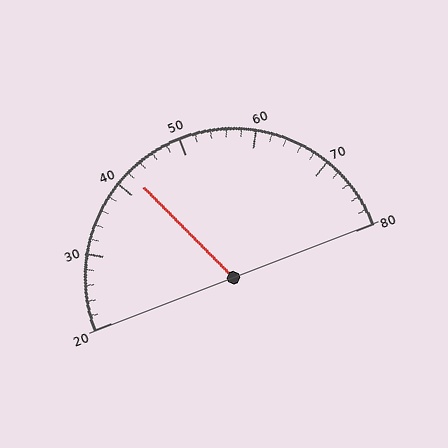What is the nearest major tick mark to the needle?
The nearest major tick mark is 40.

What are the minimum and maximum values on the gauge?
The gauge ranges from 20 to 80.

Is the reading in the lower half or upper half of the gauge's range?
The reading is in the lower half of the range (20 to 80).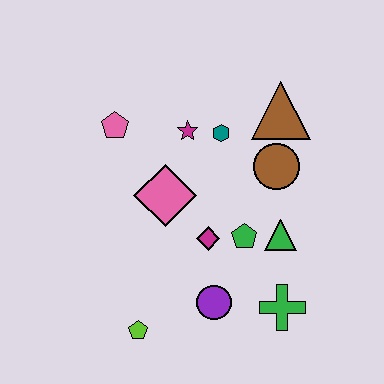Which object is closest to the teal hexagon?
The magenta star is closest to the teal hexagon.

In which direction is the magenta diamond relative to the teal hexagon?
The magenta diamond is below the teal hexagon.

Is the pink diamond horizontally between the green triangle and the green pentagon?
No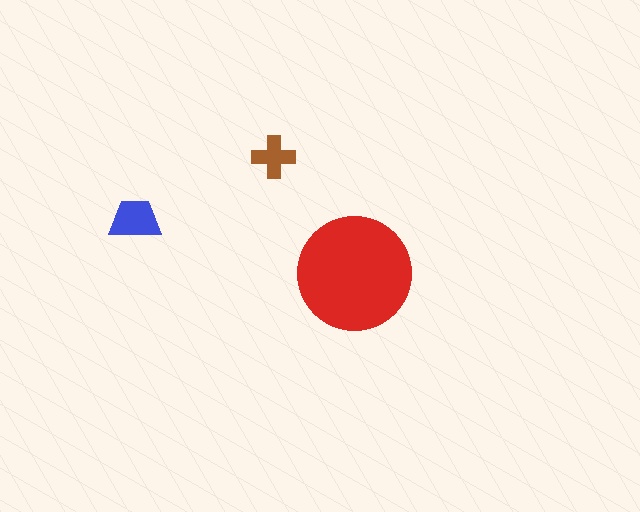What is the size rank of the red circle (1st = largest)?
1st.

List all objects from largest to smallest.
The red circle, the blue trapezoid, the brown cross.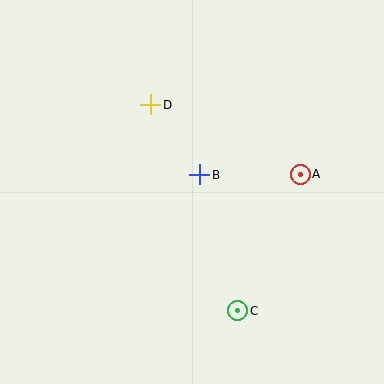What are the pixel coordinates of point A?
Point A is at (300, 174).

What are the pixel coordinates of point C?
Point C is at (238, 311).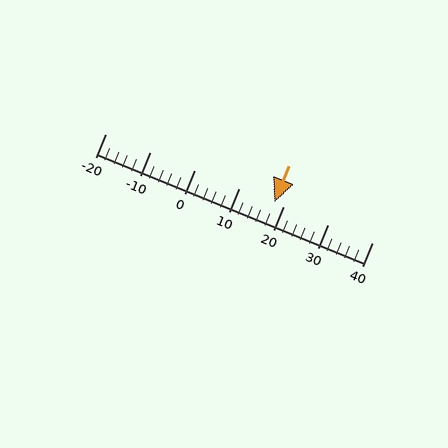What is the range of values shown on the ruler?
The ruler shows values from -20 to 40.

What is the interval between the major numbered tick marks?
The major tick marks are spaced 10 units apart.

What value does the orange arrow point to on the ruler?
The orange arrow points to approximately 18.